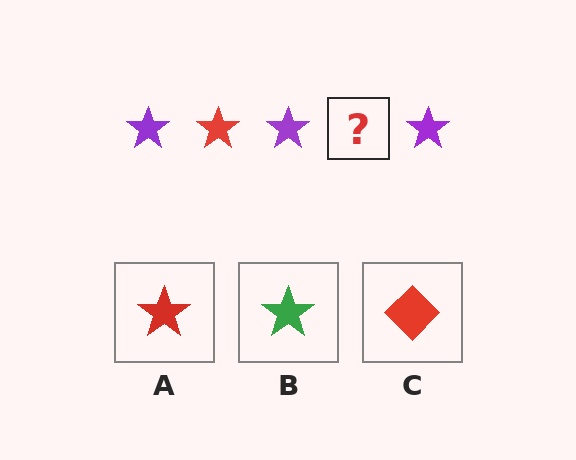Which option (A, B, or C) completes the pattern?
A.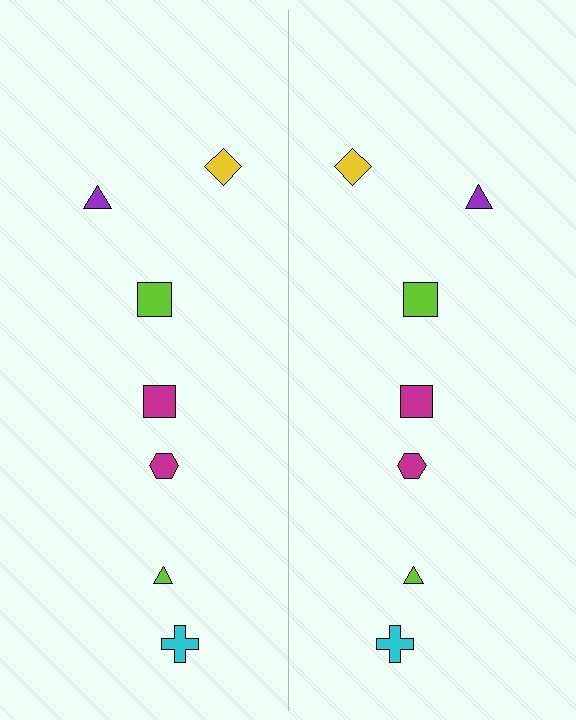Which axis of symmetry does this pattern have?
The pattern has a vertical axis of symmetry running through the center of the image.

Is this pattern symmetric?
Yes, this pattern has bilateral (reflection) symmetry.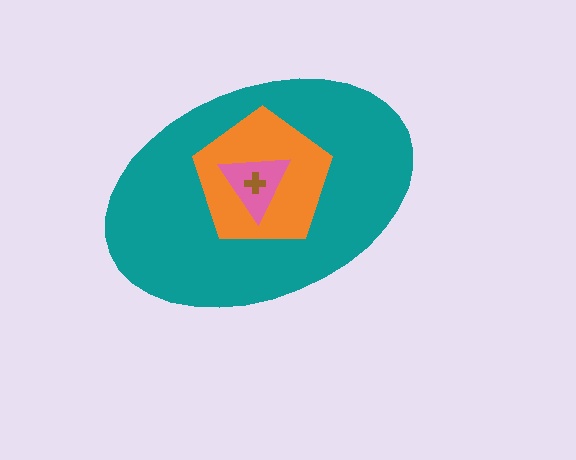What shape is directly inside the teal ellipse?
The orange pentagon.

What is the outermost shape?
The teal ellipse.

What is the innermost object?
The brown cross.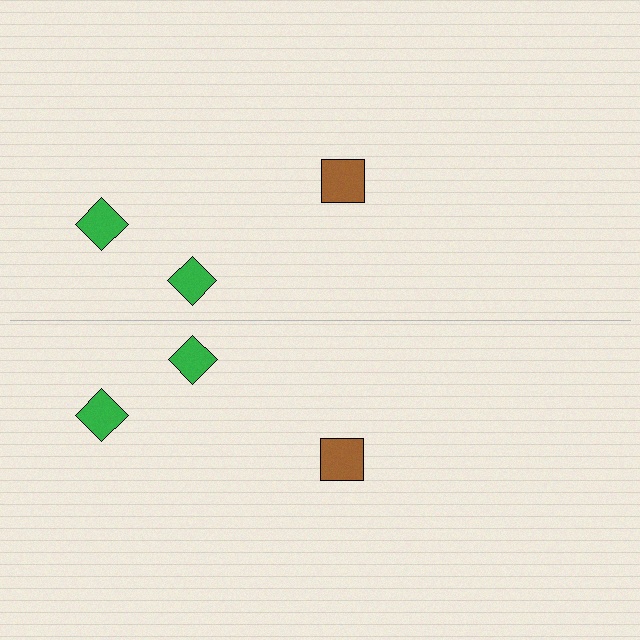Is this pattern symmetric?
Yes, this pattern has bilateral (reflection) symmetry.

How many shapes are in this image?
There are 6 shapes in this image.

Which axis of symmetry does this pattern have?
The pattern has a horizontal axis of symmetry running through the center of the image.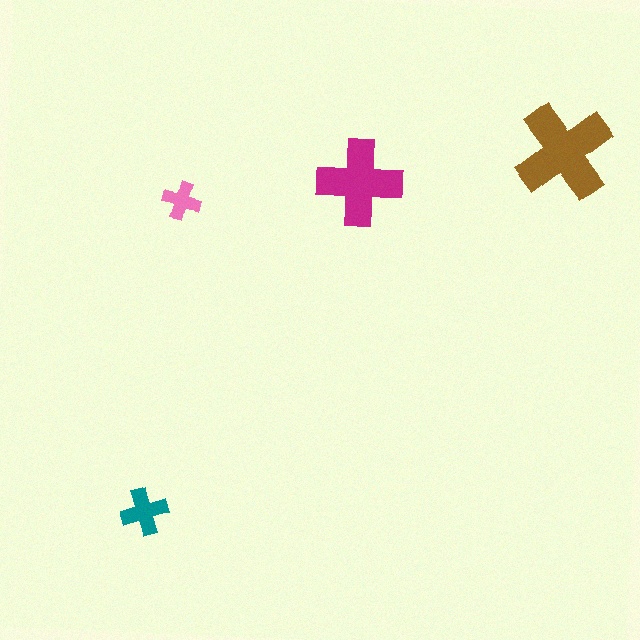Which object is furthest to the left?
The teal cross is leftmost.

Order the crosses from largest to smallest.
the brown one, the magenta one, the teal one, the pink one.